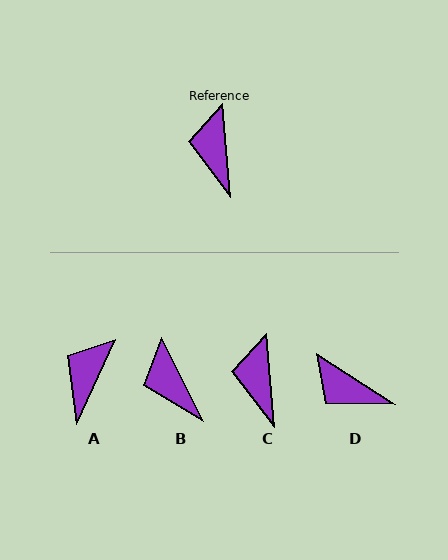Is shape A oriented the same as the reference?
No, it is off by about 29 degrees.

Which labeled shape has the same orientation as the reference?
C.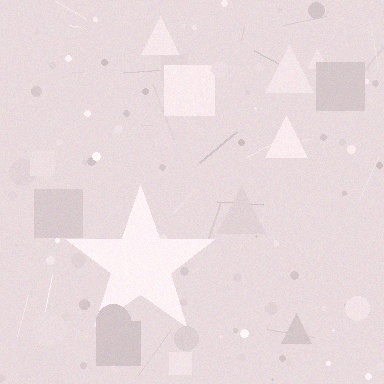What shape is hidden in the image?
A star is hidden in the image.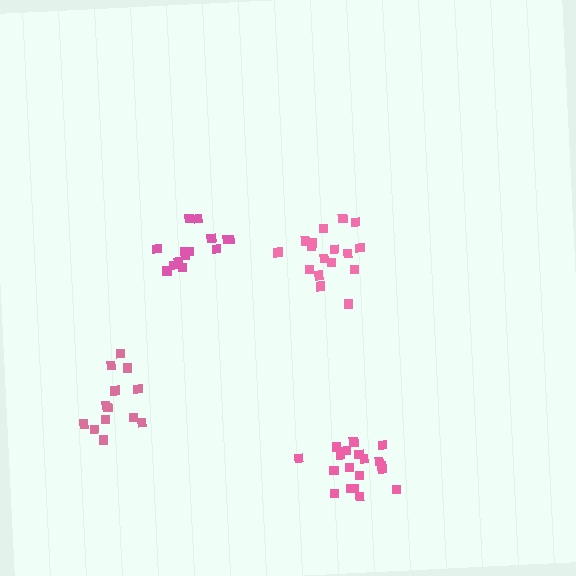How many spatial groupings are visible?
There are 4 spatial groupings.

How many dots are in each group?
Group 1: 19 dots, Group 2: 13 dots, Group 3: 14 dots, Group 4: 17 dots (63 total).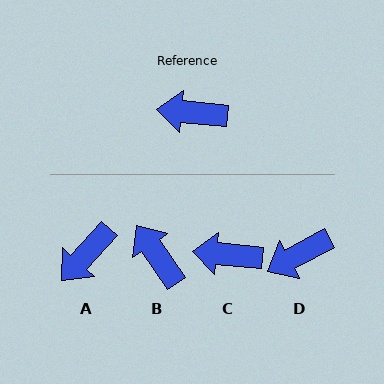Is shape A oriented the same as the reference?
No, it is off by about 53 degrees.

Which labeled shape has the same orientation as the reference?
C.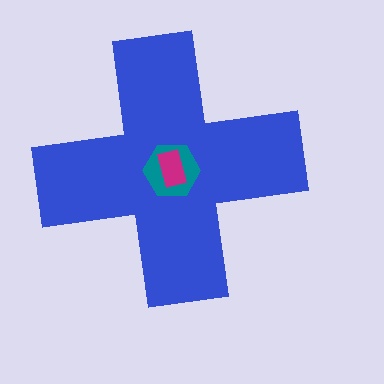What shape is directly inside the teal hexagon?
The magenta rectangle.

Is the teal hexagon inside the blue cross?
Yes.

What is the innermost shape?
The magenta rectangle.